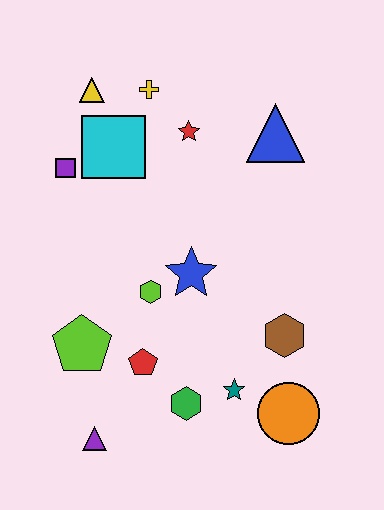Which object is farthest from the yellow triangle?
The orange circle is farthest from the yellow triangle.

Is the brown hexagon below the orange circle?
No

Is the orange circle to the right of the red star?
Yes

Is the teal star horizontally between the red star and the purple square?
No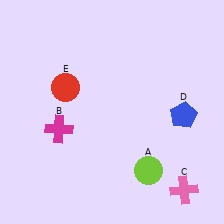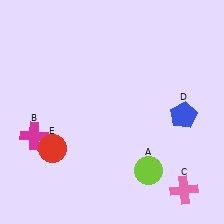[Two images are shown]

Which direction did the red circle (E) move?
The red circle (E) moved down.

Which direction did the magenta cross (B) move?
The magenta cross (B) moved left.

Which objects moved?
The objects that moved are: the magenta cross (B), the red circle (E).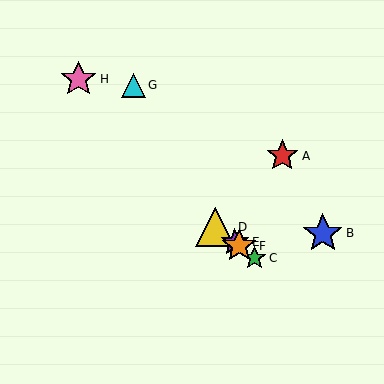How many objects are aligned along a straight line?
4 objects (C, D, E, F) are aligned along a straight line.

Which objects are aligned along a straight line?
Objects C, D, E, F are aligned along a straight line.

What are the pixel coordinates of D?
Object D is at (215, 227).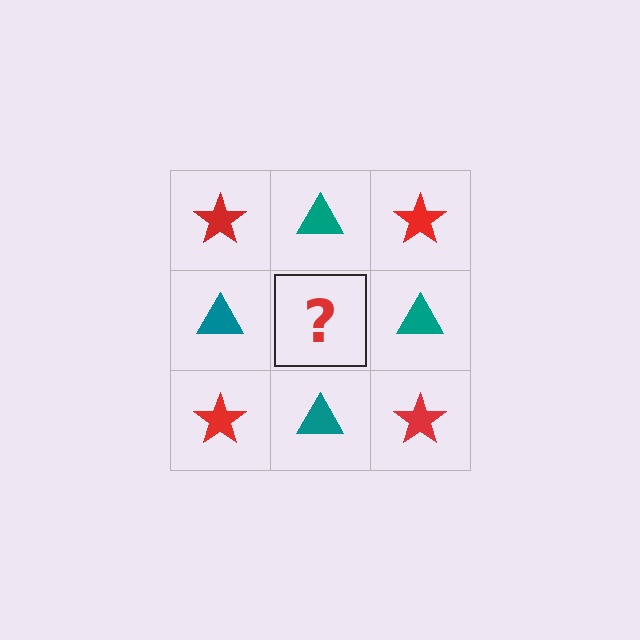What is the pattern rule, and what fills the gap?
The rule is that it alternates red star and teal triangle in a checkerboard pattern. The gap should be filled with a red star.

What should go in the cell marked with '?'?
The missing cell should contain a red star.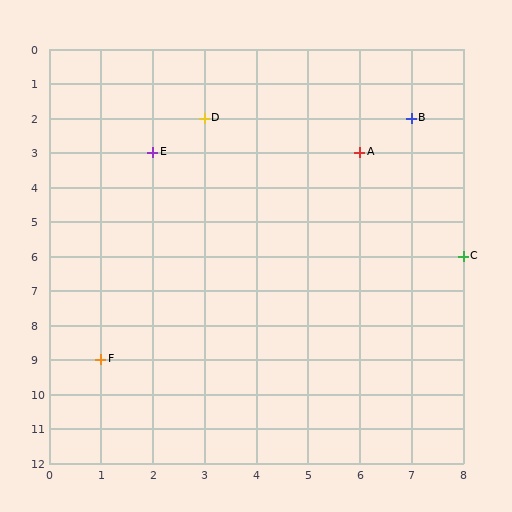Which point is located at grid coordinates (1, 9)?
Point F is at (1, 9).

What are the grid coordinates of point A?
Point A is at grid coordinates (6, 3).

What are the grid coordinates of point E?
Point E is at grid coordinates (2, 3).